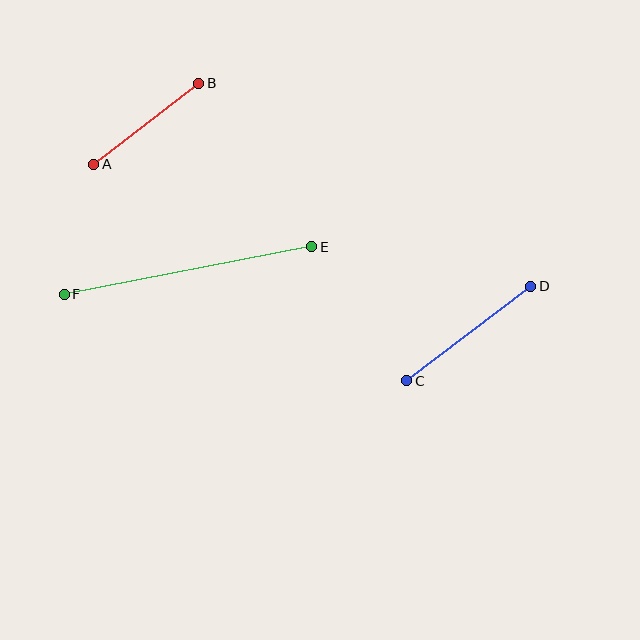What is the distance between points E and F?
The distance is approximately 252 pixels.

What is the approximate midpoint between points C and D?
The midpoint is at approximately (469, 334) pixels.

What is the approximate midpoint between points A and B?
The midpoint is at approximately (146, 124) pixels.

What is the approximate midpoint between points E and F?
The midpoint is at approximately (188, 270) pixels.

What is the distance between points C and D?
The distance is approximately 156 pixels.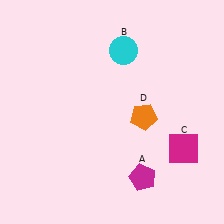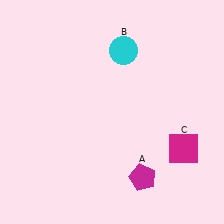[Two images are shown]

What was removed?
The orange pentagon (D) was removed in Image 2.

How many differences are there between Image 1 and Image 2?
There is 1 difference between the two images.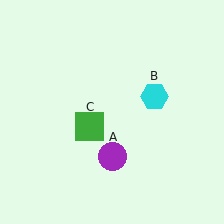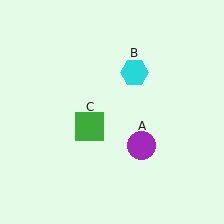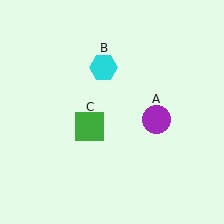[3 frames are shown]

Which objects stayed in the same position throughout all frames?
Green square (object C) remained stationary.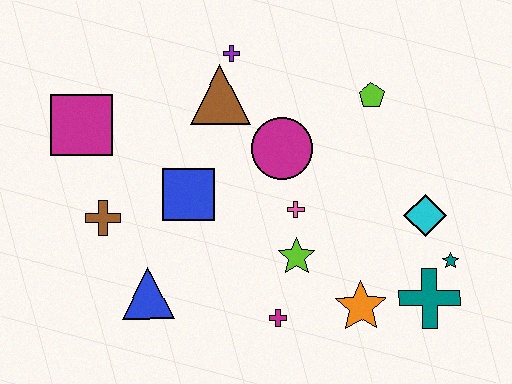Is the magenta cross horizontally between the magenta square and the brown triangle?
No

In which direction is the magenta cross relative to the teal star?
The magenta cross is to the left of the teal star.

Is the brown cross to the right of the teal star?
No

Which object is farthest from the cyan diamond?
The magenta square is farthest from the cyan diamond.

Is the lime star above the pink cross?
No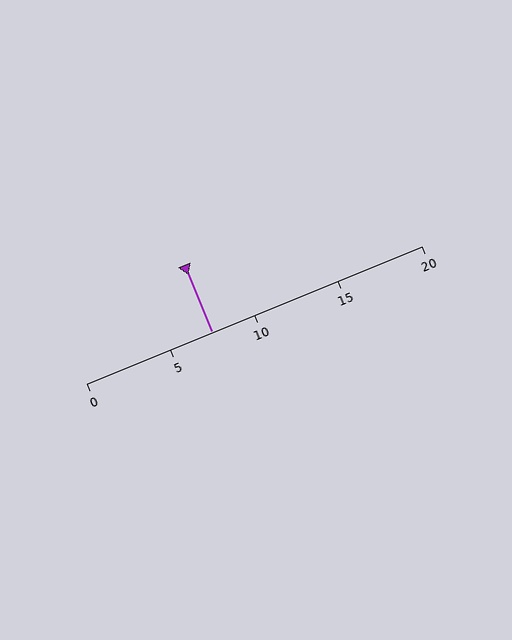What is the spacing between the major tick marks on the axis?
The major ticks are spaced 5 apart.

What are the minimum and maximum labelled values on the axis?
The axis runs from 0 to 20.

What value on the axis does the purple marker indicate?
The marker indicates approximately 7.5.